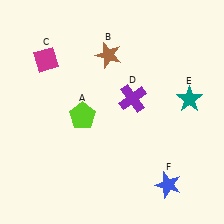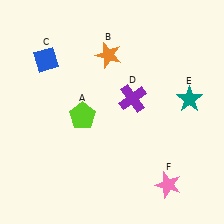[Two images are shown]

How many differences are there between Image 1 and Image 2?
There are 3 differences between the two images.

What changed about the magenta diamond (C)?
In Image 1, C is magenta. In Image 2, it changed to blue.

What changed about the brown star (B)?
In Image 1, B is brown. In Image 2, it changed to orange.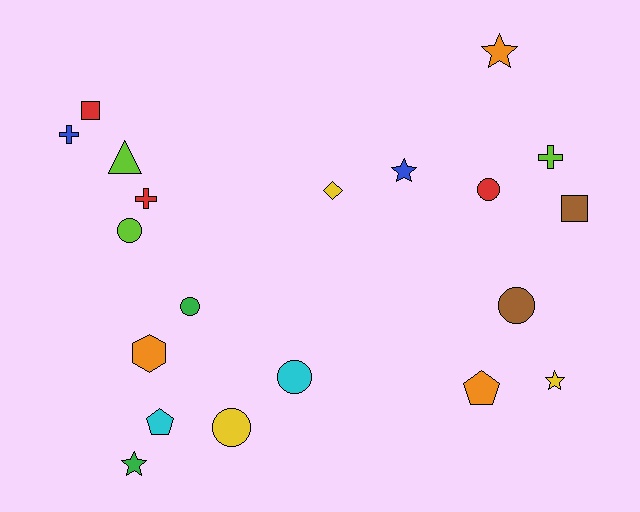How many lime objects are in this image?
There are 3 lime objects.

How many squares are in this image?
There are 2 squares.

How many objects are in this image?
There are 20 objects.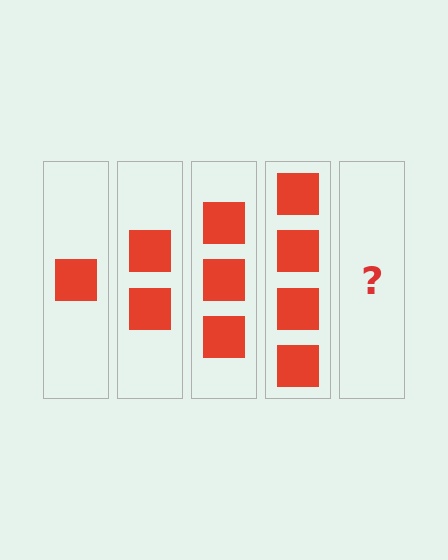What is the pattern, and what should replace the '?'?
The pattern is that each step adds one more square. The '?' should be 5 squares.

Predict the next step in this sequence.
The next step is 5 squares.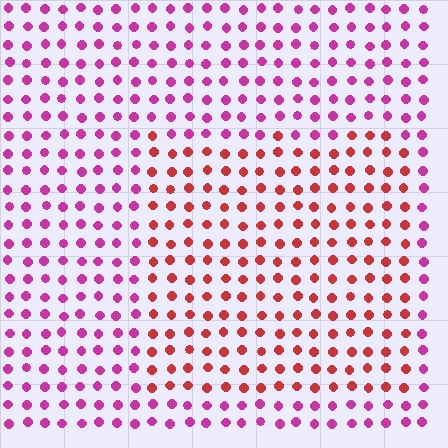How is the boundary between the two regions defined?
The boundary is defined purely by a slight shift in hue (about 44 degrees). Spacing, size, and orientation are identical on both sides.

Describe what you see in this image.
The image is filled with small magenta elements in a uniform arrangement. A rectangle-shaped region is visible where the elements are tinted to a slightly different hue, forming a subtle color boundary.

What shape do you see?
I see a rectangle.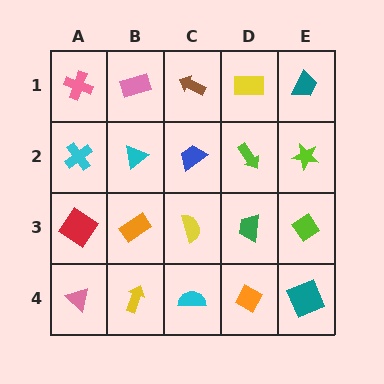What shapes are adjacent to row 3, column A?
A cyan cross (row 2, column A), a pink triangle (row 4, column A), an orange rectangle (row 3, column B).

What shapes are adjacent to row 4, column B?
An orange rectangle (row 3, column B), a pink triangle (row 4, column A), a cyan semicircle (row 4, column C).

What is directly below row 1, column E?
A lime star.